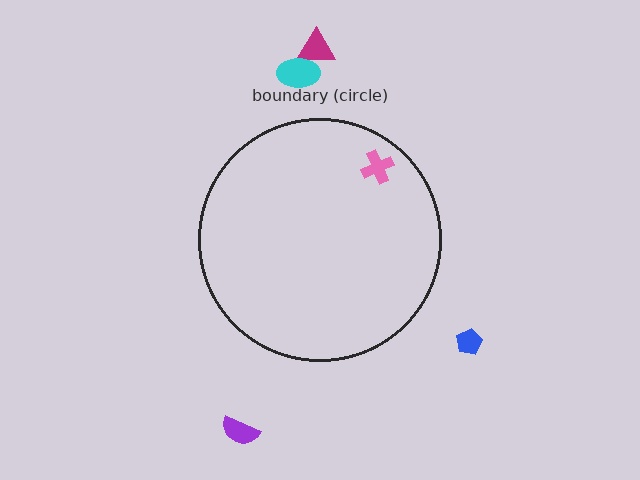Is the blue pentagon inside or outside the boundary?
Outside.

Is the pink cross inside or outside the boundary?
Inside.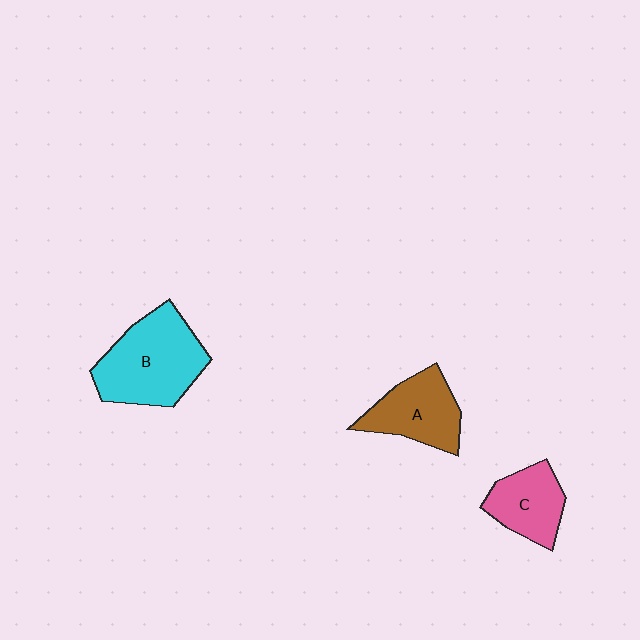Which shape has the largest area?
Shape B (cyan).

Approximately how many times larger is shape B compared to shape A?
Approximately 1.4 times.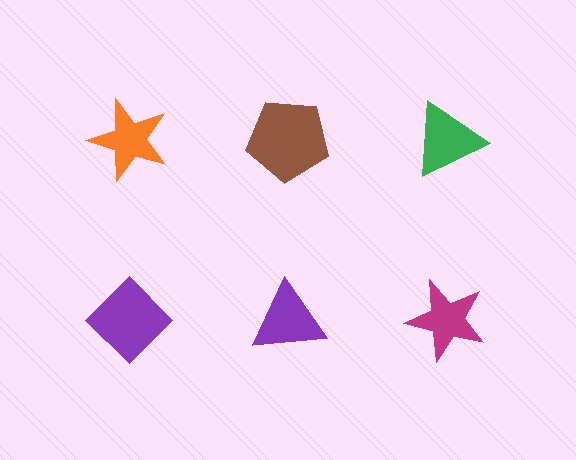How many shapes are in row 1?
3 shapes.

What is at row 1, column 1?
An orange star.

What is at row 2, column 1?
A purple diamond.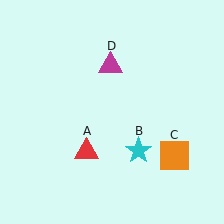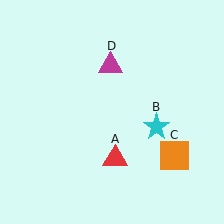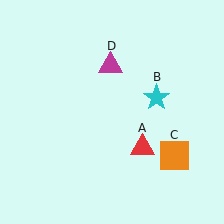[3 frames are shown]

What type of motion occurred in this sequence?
The red triangle (object A), cyan star (object B) rotated counterclockwise around the center of the scene.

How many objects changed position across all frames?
2 objects changed position: red triangle (object A), cyan star (object B).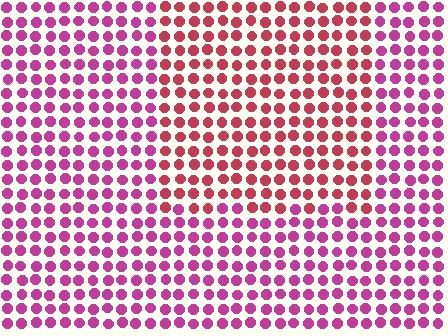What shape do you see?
I see a rectangle.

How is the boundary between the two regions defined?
The boundary is defined purely by a slight shift in hue (about 31 degrees). Spacing, size, and orientation are identical on both sides.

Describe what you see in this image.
The image is filled with small magenta elements in a uniform arrangement. A rectangle-shaped region is visible where the elements are tinted to a slightly different hue, forming a subtle color boundary.